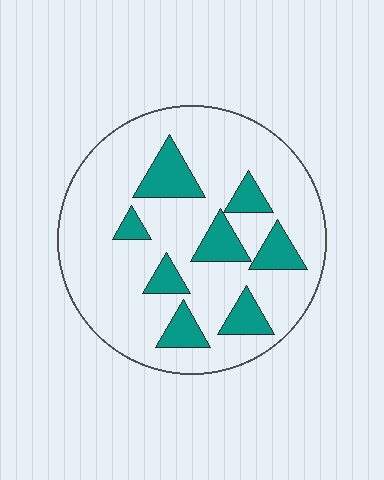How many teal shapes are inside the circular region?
8.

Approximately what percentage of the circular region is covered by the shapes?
Approximately 20%.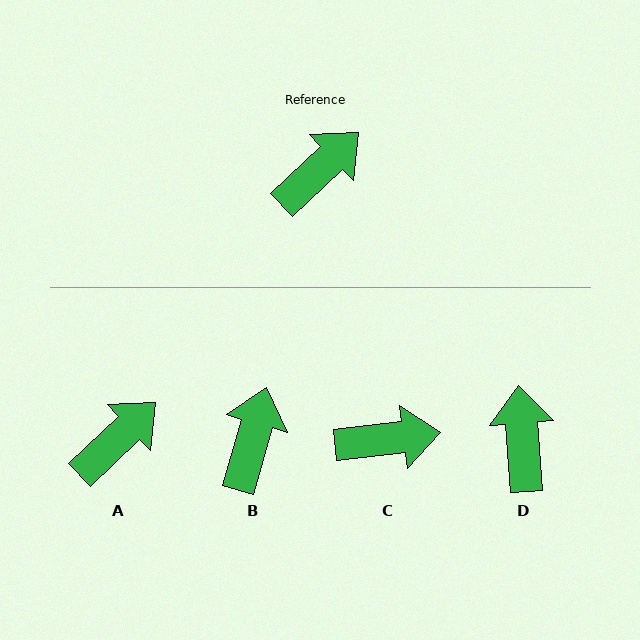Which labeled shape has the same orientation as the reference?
A.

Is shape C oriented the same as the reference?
No, it is off by about 37 degrees.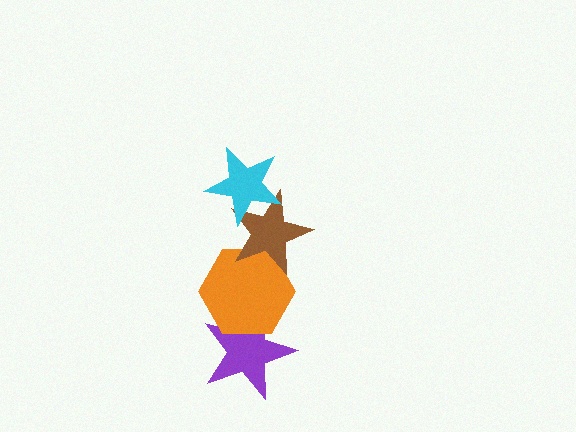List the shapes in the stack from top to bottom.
From top to bottom: the cyan star, the brown star, the orange hexagon, the purple star.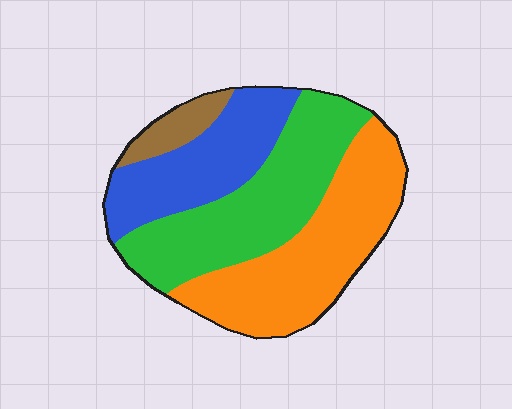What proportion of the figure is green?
Green takes up about one third (1/3) of the figure.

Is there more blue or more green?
Green.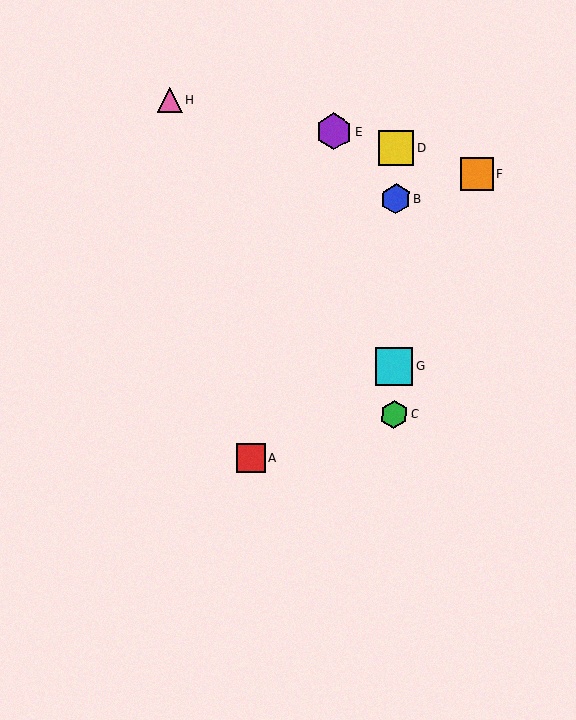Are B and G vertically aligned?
Yes, both are at x≈396.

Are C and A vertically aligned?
No, C is at x≈394 and A is at x≈251.